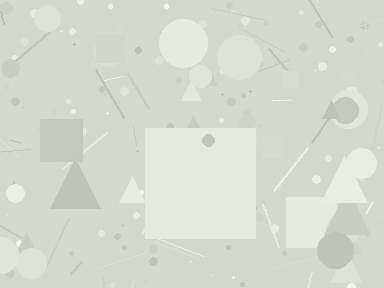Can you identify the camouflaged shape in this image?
The camouflaged shape is a square.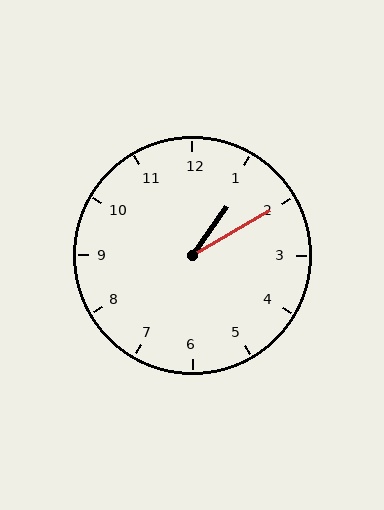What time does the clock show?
1:10.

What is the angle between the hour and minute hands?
Approximately 25 degrees.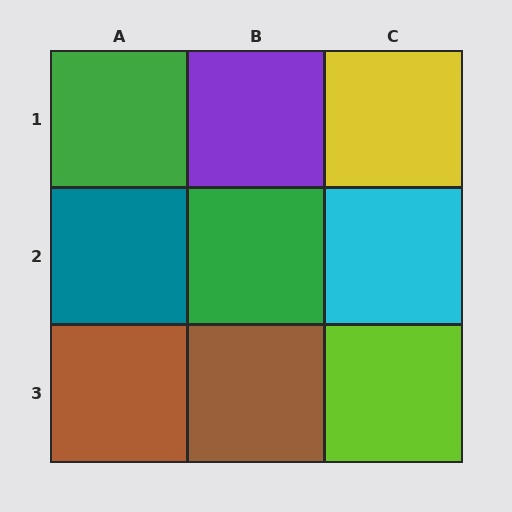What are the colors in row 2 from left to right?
Teal, green, cyan.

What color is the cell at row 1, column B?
Purple.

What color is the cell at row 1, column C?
Yellow.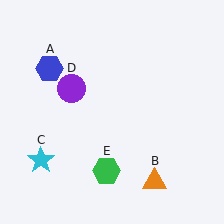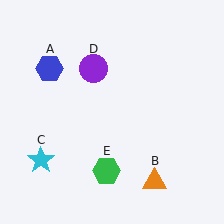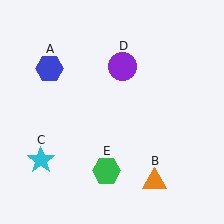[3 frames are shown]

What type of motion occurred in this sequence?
The purple circle (object D) rotated clockwise around the center of the scene.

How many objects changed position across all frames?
1 object changed position: purple circle (object D).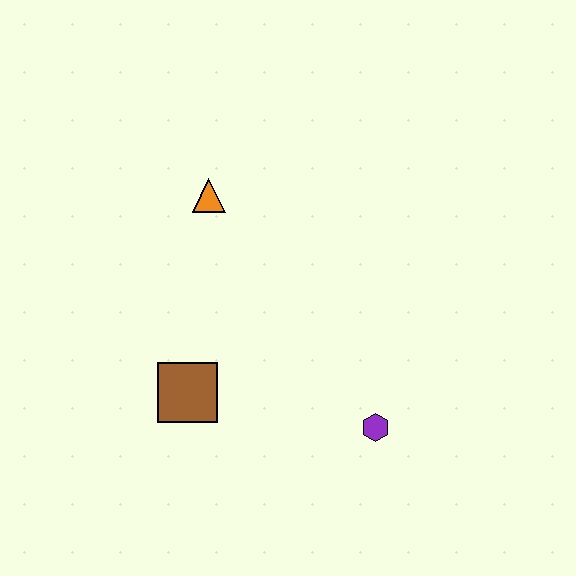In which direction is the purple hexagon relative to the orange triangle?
The purple hexagon is below the orange triangle.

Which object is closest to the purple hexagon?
The brown square is closest to the purple hexagon.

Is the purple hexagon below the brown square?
Yes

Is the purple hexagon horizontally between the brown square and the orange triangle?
No